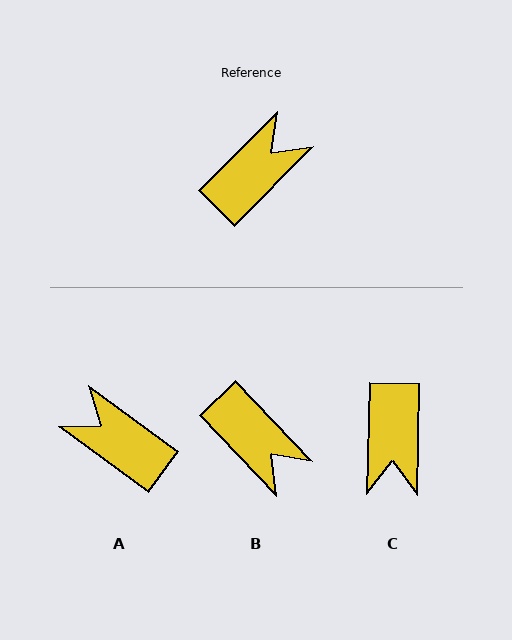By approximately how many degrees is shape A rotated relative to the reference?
Approximately 99 degrees counter-clockwise.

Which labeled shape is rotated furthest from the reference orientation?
C, about 137 degrees away.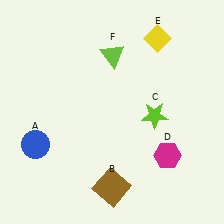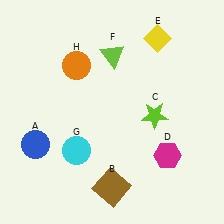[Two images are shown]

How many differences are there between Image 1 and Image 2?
There are 2 differences between the two images.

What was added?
A cyan circle (G), an orange circle (H) were added in Image 2.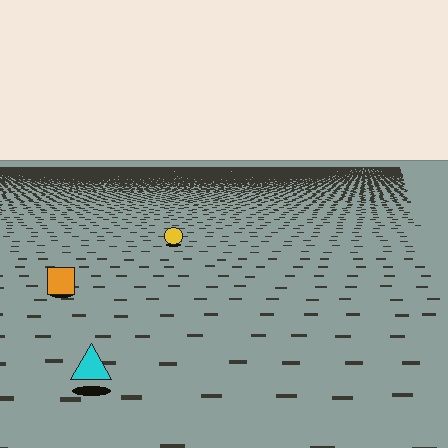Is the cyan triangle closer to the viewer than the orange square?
Yes. The cyan triangle is closer — you can tell from the texture gradient: the ground texture is coarser near it.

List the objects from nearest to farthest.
From nearest to farthest: the cyan triangle, the orange square, the yellow circle.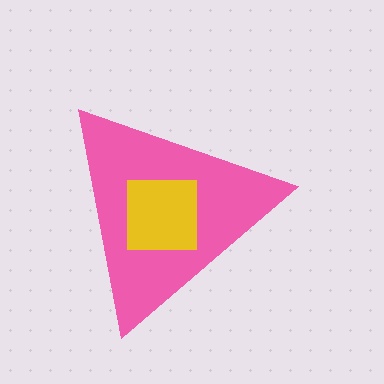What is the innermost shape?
The yellow square.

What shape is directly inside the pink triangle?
The yellow square.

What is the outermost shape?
The pink triangle.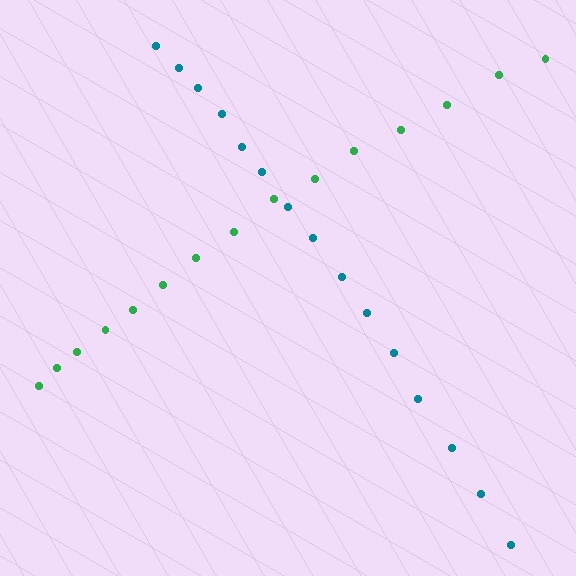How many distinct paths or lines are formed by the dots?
There are 2 distinct paths.